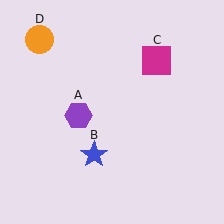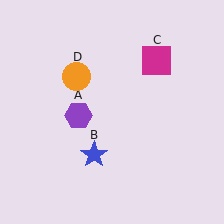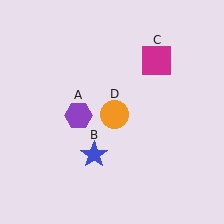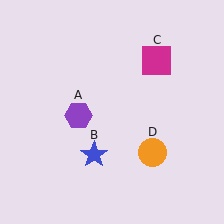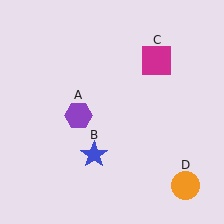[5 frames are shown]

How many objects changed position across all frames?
1 object changed position: orange circle (object D).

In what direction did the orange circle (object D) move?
The orange circle (object D) moved down and to the right.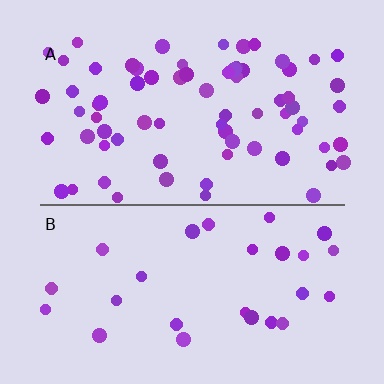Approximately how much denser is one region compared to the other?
Approximately 2.6× — region A over region B.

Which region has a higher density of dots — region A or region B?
A (the top).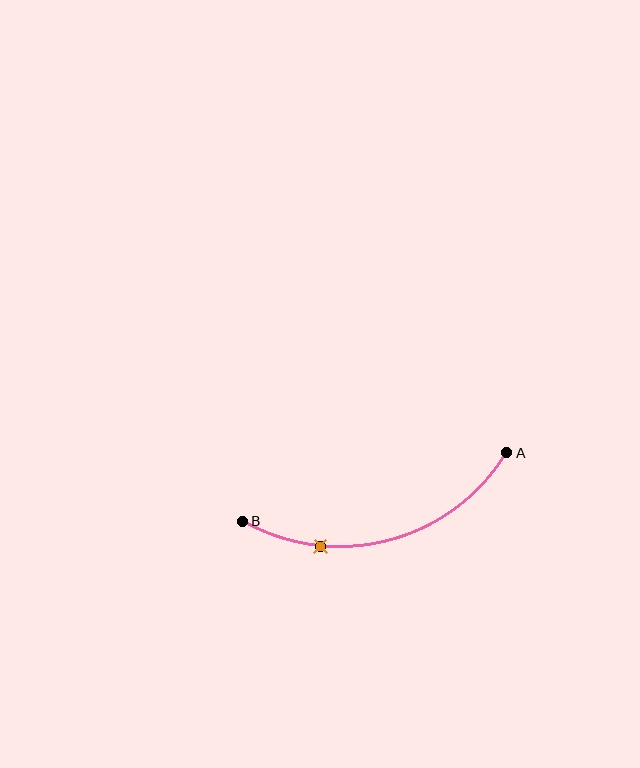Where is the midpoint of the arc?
The arc midpoint is the point on the curve farthest from the straight line joining A and B. It sits below that line.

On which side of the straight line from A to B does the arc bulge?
The arc bulges below the straight line connecting A and B.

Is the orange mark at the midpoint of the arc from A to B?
No. The orange mark lies on the arc but is closer to endpoint B. The arc midpoint would be at the point on the curve equidistant along the arc from both A and B.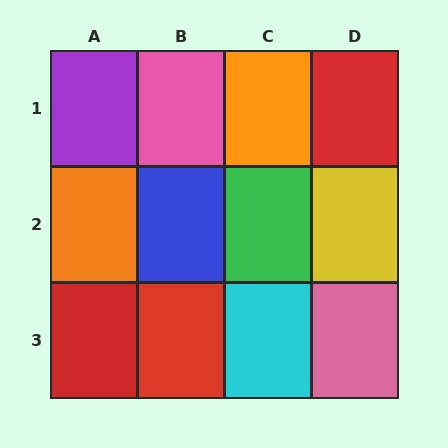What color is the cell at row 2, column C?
Green.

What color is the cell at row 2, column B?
Blue.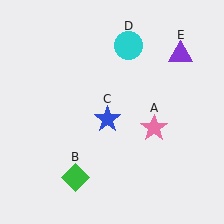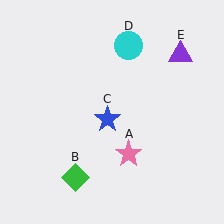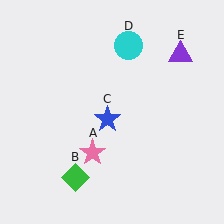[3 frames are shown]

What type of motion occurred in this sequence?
The pink star (object A) rotated clockwise around the center of the scene.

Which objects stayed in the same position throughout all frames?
Green diamond (object B) and blue star (object C) and cyan circle (object D) and purple triangle (object E) remained stationary.